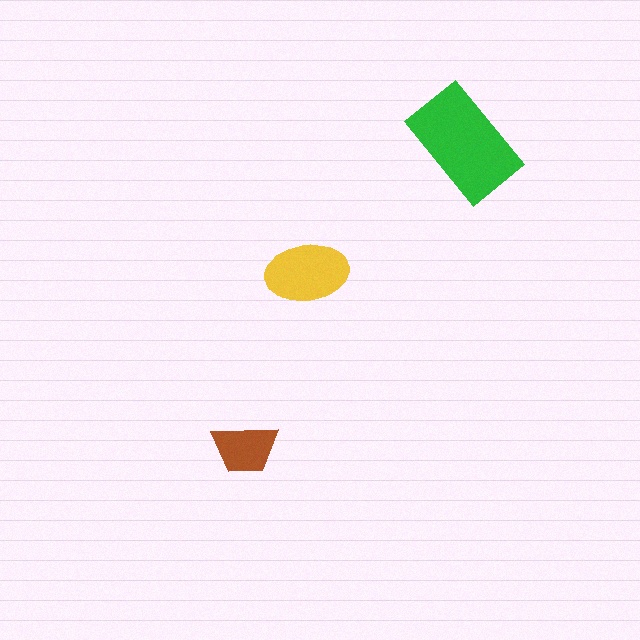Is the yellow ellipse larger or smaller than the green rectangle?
Smaller.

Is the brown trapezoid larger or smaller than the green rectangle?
Smaller.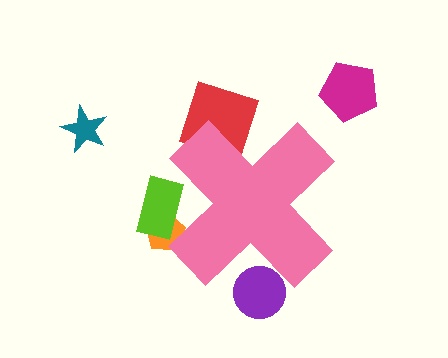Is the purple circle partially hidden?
Yes, the purple circle is partially hidden behind the pink cross.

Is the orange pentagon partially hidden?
Yes, the orange pentagon is partially hidden behind the pink cross.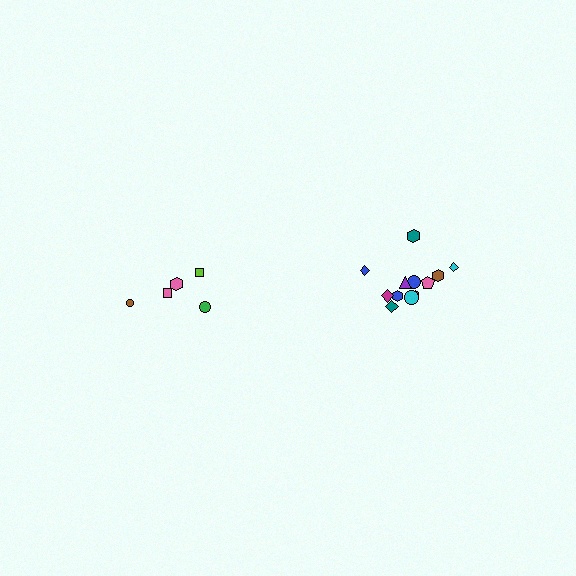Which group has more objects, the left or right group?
The right group.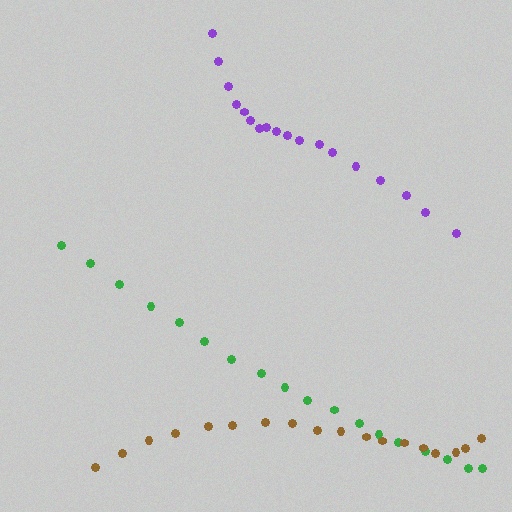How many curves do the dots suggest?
There are 3 distinct paths.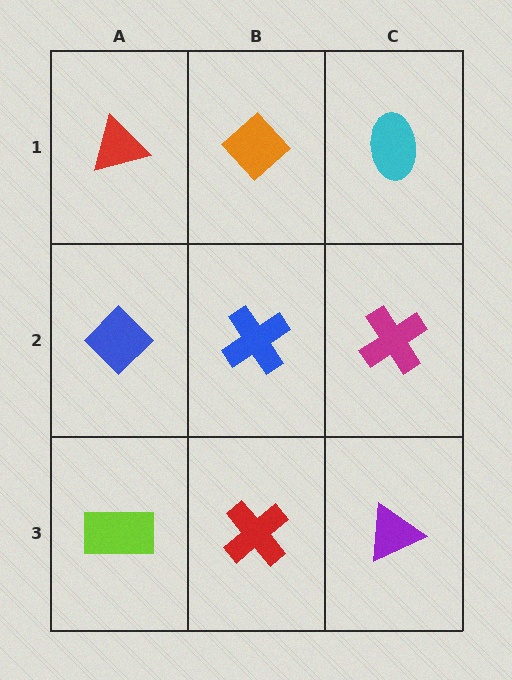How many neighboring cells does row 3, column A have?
2.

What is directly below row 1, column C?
A magenta cross.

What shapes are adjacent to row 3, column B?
A blue cross (row 2, column B), a lime rectangle (row 3, column A), a purple triangle (row 3, column C).